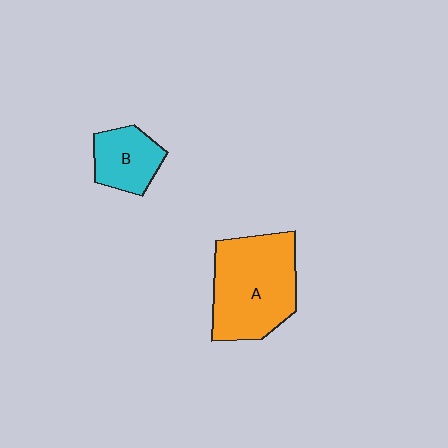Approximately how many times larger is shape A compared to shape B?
Approximately 2.1 times.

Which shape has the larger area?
Shape A (orange).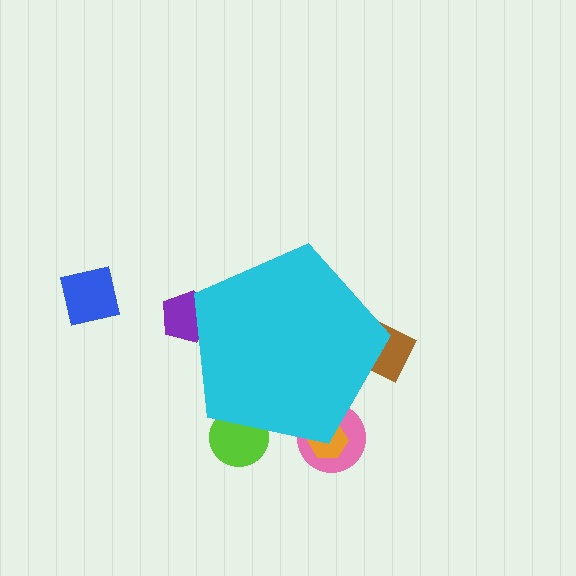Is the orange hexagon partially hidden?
Yes, the orange hexagon is partially hidden behind the cyan pentagon.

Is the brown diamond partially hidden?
Yes, the brown diamond is partially hidden behind the cyan pentagon.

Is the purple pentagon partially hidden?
Yes, the purple pentagon is partially hidden behind the cyan pentagon.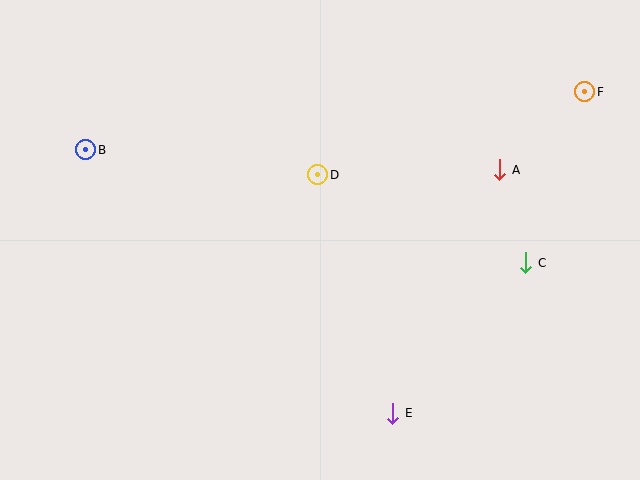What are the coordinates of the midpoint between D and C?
The midpoint between D and C is at (422, 219).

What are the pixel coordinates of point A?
Point A is at (500, 170).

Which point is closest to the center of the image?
Point D at (318, 175) is closest to the center.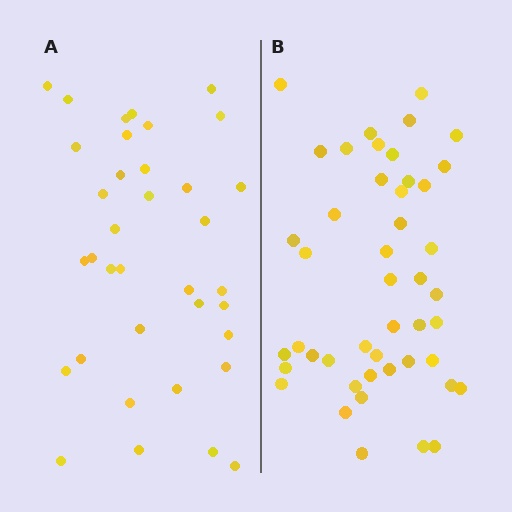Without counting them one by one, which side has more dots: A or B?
Region B (the right region) has more dots.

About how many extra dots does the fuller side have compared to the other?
Region B has roughly 10 or so more dots than region A.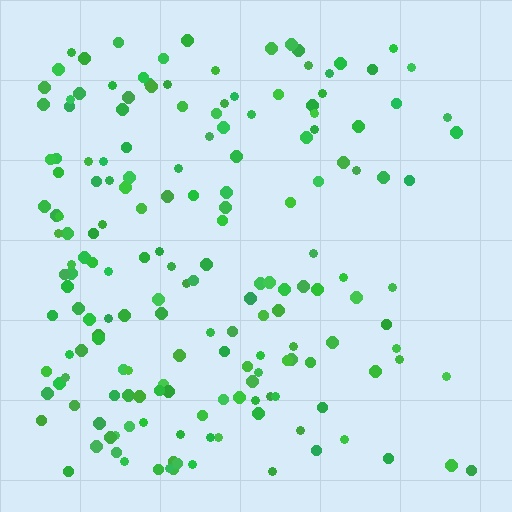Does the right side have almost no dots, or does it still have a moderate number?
Still a moderate number, just noticeably fewer than the left.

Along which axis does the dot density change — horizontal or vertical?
Horizontal.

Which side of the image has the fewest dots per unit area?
The right.